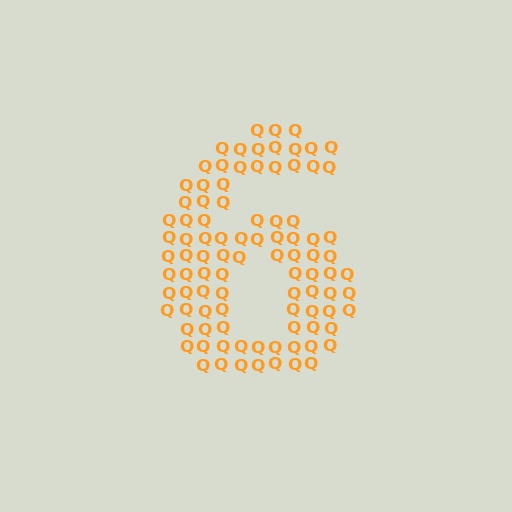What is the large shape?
The large shape is the digit 6.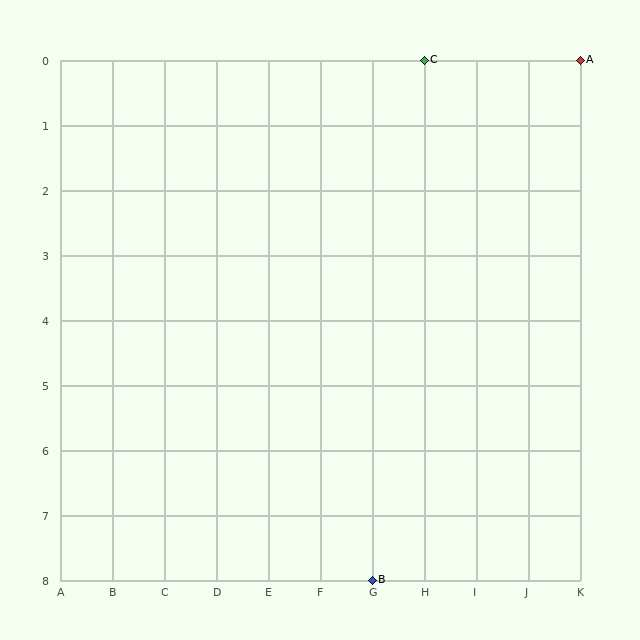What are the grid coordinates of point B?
Point B is at grid coordinates (G, 8).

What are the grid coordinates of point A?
Point A is at grid coordinates (K, 0).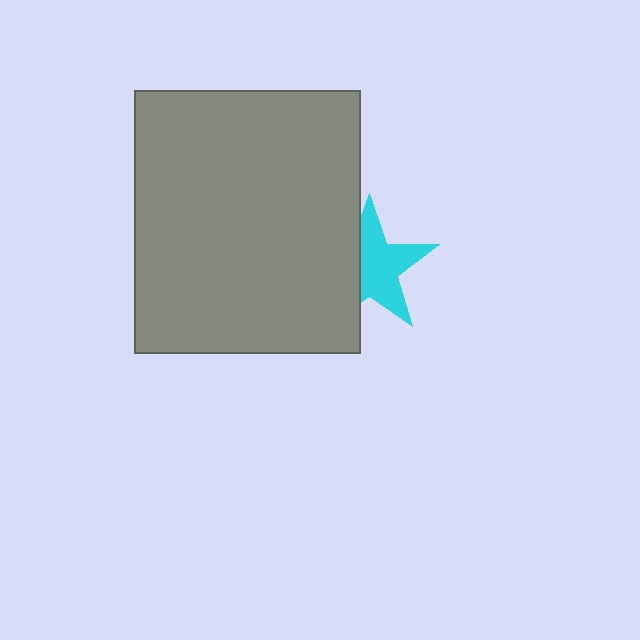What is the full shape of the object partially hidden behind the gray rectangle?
The partially hidden object is a cyan star.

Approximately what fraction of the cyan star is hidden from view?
Roughly 39% of the cyan star is hidden behind the gray rectangle.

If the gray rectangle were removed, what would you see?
You would see the complete cyan star.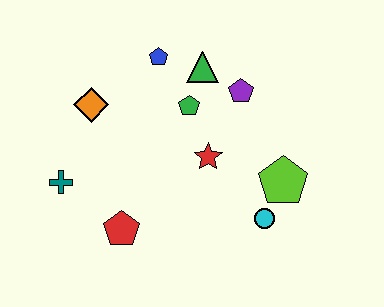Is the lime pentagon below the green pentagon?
Yes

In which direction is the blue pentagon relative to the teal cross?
The blue pentagon is above the teal cross.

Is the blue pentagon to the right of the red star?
No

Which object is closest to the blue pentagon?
The green triangle is closest to the blue pentagon.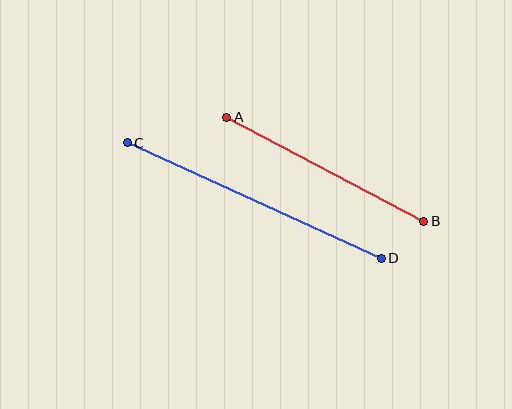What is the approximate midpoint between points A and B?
The midpoint is at approximately (325, 169) pixels.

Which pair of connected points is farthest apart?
Points C and D are farthest apart.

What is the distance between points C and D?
The distance is approximately 279 pixels.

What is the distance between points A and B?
The distance is approximately 222 pixels.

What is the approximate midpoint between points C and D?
The midpoint is at approximately (254, 201) pixels.